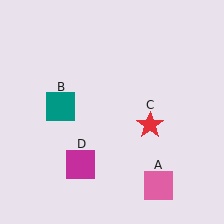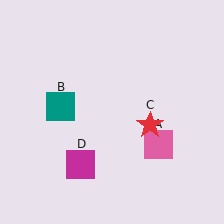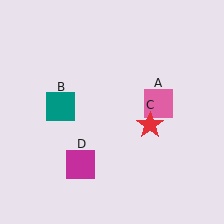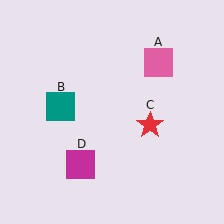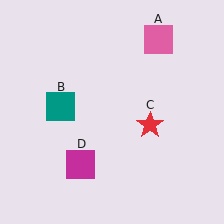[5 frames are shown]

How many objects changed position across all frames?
1 object changed position: pink square (object A).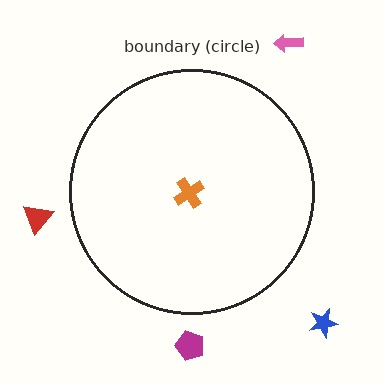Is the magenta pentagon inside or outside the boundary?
Outside.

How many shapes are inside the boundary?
1 inside, 4 outside.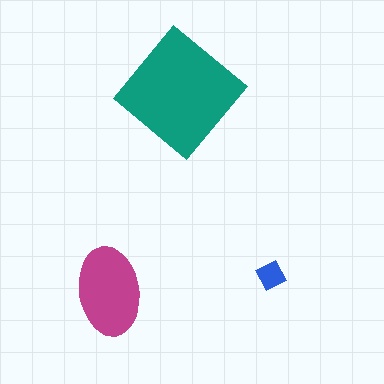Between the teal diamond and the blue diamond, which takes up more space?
The teal diamond.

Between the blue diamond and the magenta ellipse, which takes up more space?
The magenta ellipse.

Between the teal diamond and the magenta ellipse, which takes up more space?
The teal diamond.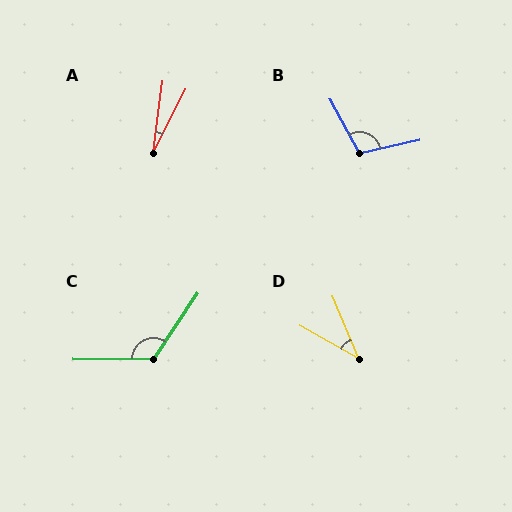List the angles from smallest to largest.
A (19°), D (38°), B (106°), C (123°).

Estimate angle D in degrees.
Approximately 38 degrees.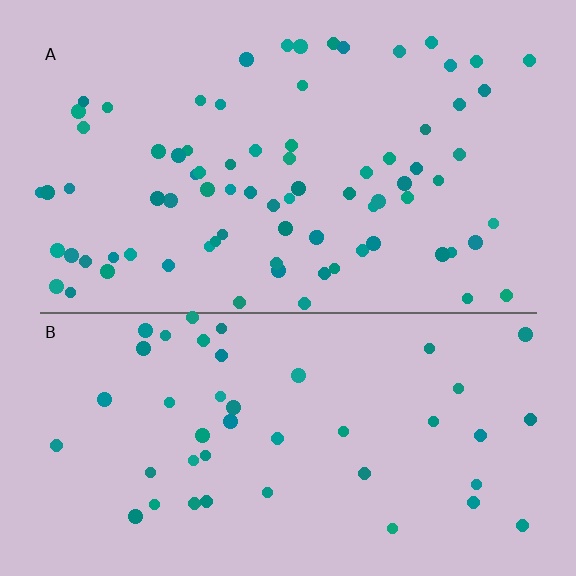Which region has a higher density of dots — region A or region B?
A (the top).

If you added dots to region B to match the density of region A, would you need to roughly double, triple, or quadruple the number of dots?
Approximately double.